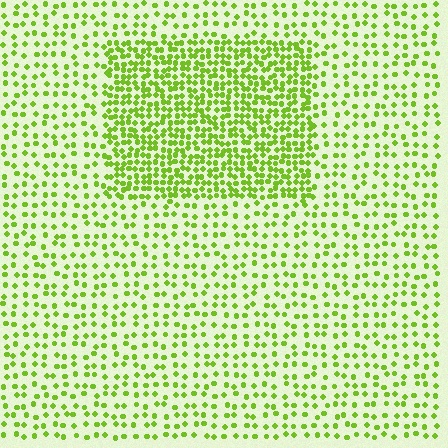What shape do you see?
I see a rectangle.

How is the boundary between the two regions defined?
The boundary is defined by a change in element density (approximately 2.3x ratio). All elements are the same color, size, and shape.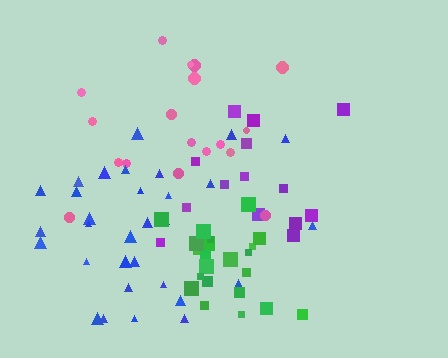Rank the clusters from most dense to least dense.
green, pink, blue, purple.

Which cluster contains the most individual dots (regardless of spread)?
Blue (31).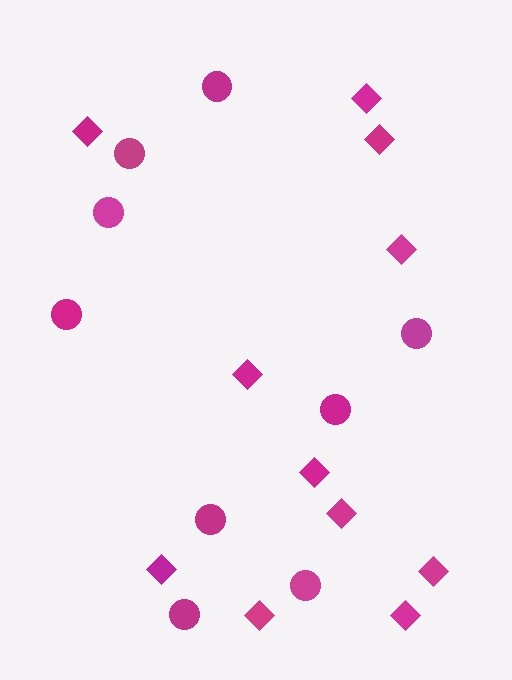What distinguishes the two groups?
There are 2 groups: one group of circles (9) and one group of diamonds (11).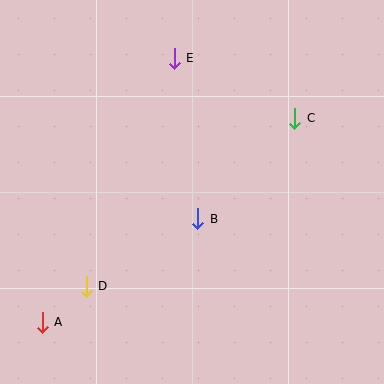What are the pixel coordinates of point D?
Point D is at (86, 286).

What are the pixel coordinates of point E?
Point E is at (174, 58).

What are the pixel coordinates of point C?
Point C is at (295, 118).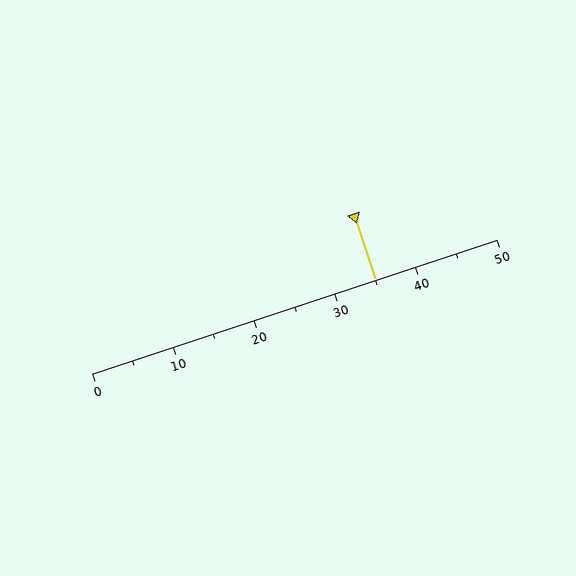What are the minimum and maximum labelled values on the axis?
The axis runs from 0 to 50.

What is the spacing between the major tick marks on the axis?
The major ticks are spaced 10 apart.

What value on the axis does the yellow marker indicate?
The marker indicates approximately 35.